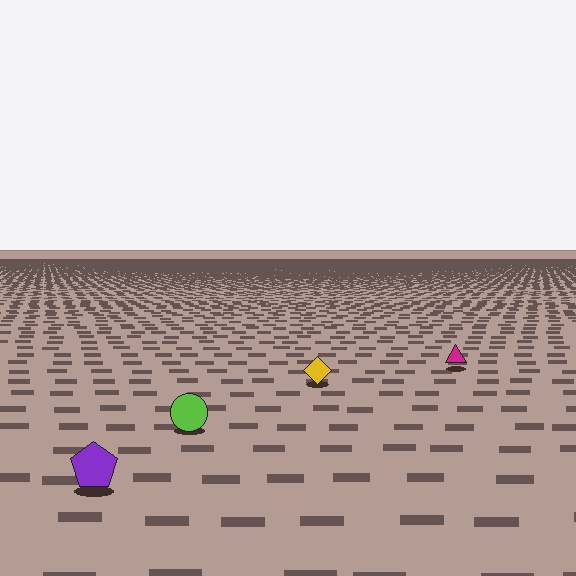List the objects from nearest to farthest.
From nearest to farthest: the purple pentagon, the lime circle, the yellow diamond, the magenta triangle.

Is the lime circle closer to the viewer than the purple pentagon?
No. The purple pentagon is closer — you can tell from the texture gradient: the ground texture is coarser near it.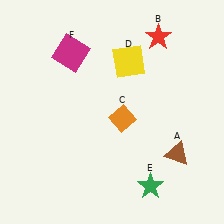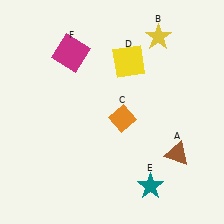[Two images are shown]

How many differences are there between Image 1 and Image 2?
There are 2 differences between the two images.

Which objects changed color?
B changed from red to yellow. E changed from green to teal.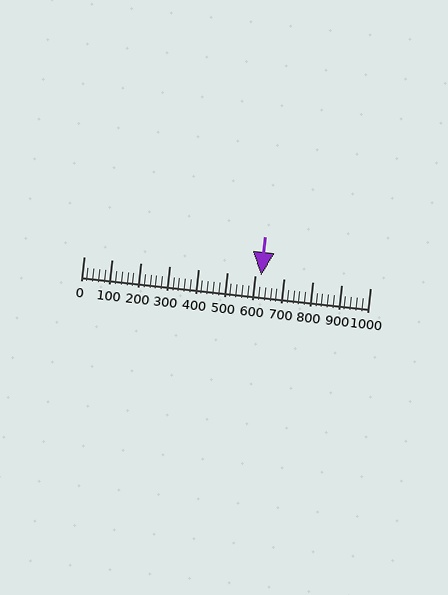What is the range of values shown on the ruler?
The ruler shows values from 0 to 1000.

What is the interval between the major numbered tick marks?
The major tick marks are spaced 100 units apart.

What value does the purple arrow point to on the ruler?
The purple arrow points to approximately 620.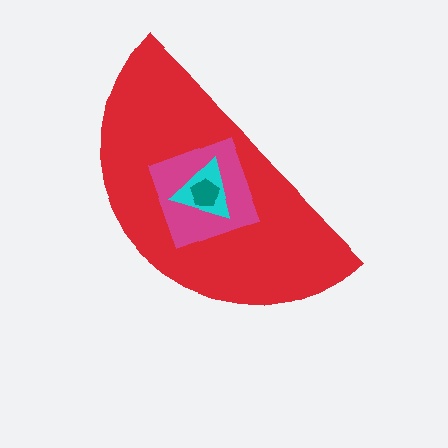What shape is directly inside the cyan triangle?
The teal pentagon.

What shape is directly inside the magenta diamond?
The cyan triangle.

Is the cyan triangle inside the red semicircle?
Yes.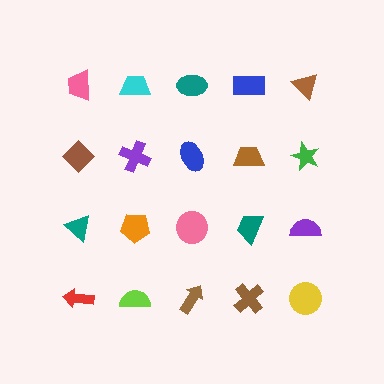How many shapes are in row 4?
5 shapes.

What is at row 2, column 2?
A purple cross.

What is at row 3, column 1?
A teal triangle.